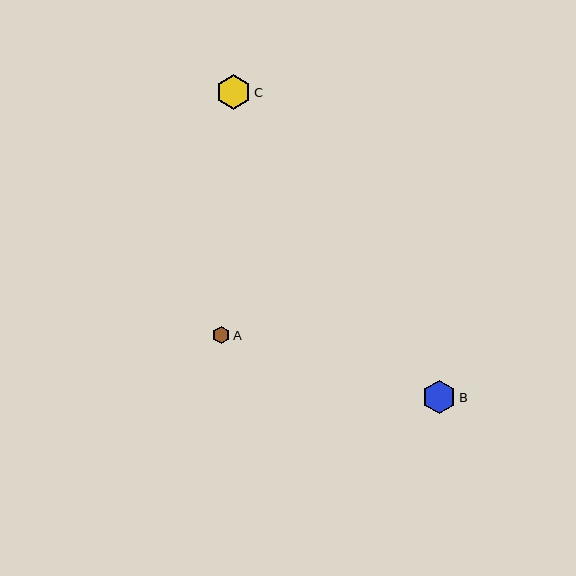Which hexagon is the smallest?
Hexagon A is the smallest with a size of approximately 17 pixels.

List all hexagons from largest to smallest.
From largest to smallest: C, B, A.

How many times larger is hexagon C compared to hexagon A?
Hexagon C is approximately 2.0 times the size of hexagon A.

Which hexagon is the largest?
Hexagon C is the largest with a size of approximately 34 pixels.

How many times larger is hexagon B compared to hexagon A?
Hexagon B is approximately 2.0 times the size of hexagon A.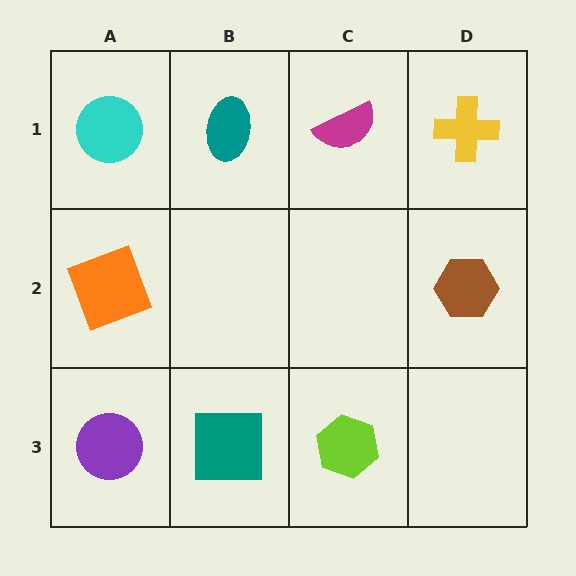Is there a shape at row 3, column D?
No, that cell is empty.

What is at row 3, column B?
A teal square.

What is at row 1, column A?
A cyan circle.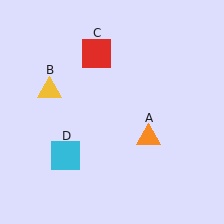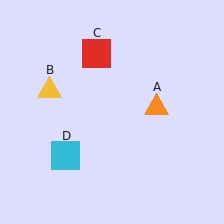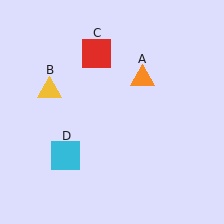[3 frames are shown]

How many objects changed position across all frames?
1 object changed position: orange triangle (object A).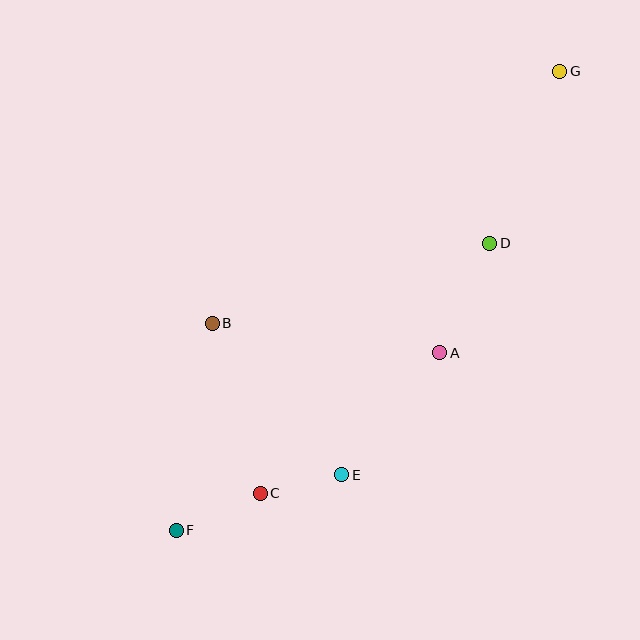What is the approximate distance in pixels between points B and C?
The distance between B and C is approximately 176 pixels.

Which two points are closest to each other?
Points C and E are closest to each other.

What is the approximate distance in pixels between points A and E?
The distance between A and E is approximately 157 pixels.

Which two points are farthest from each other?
Points F and G are farthest from each other.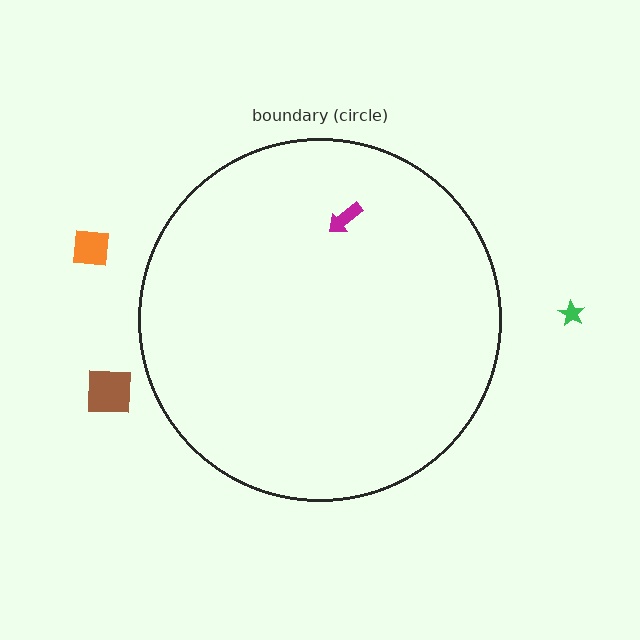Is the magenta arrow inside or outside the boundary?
Inside.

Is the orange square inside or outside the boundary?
Outside.